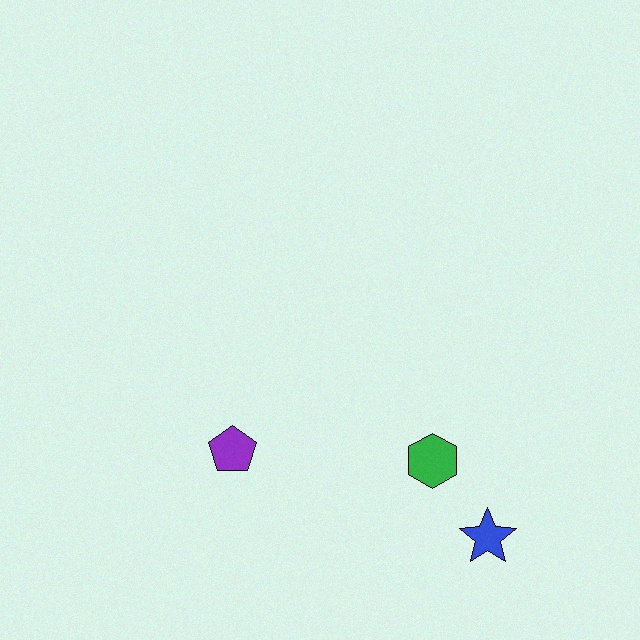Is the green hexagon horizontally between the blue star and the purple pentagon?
Yes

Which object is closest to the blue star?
The green hexagon is closest to the blue star.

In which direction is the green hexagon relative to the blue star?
The green hexagon is above the blue star.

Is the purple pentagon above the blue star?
Yes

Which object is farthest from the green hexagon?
The purple pentagon is farthest from the green hexagon.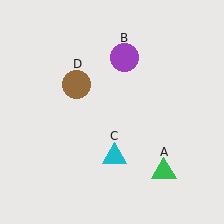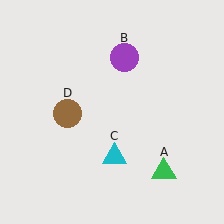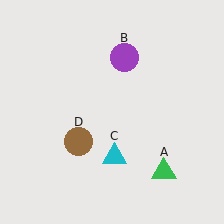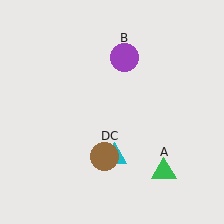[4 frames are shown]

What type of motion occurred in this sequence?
The brown circle (object D) rotated counterclockwise around the center of the scene.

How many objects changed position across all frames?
1 object changed position: brown circle (object D).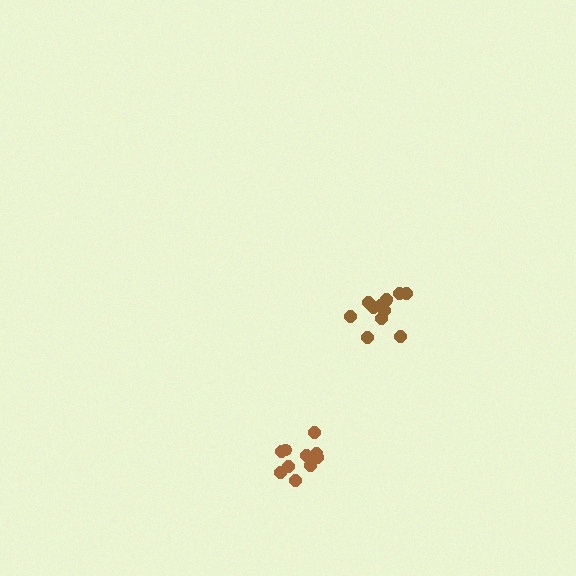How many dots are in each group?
Group 1: 12 dots, Group 2: 11 dots (23 total).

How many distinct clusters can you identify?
There are 2 distinct clusters.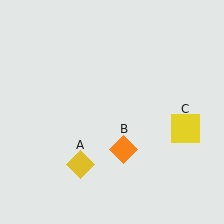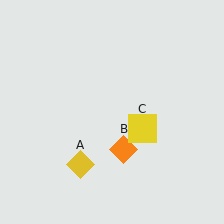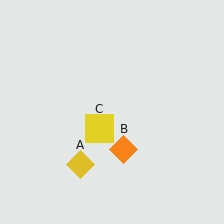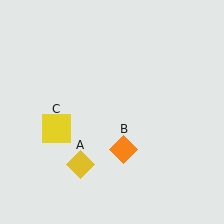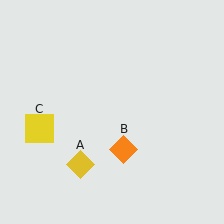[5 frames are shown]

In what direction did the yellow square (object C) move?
The yellow square (object C) moved left.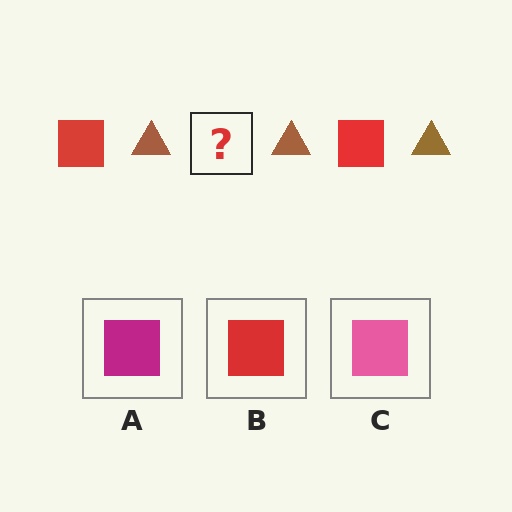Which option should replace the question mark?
Option B.